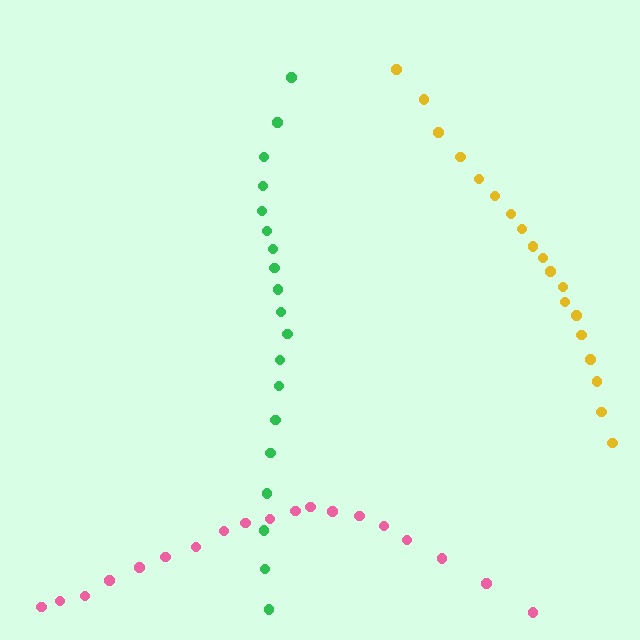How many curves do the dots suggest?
There are 3 distinct paths.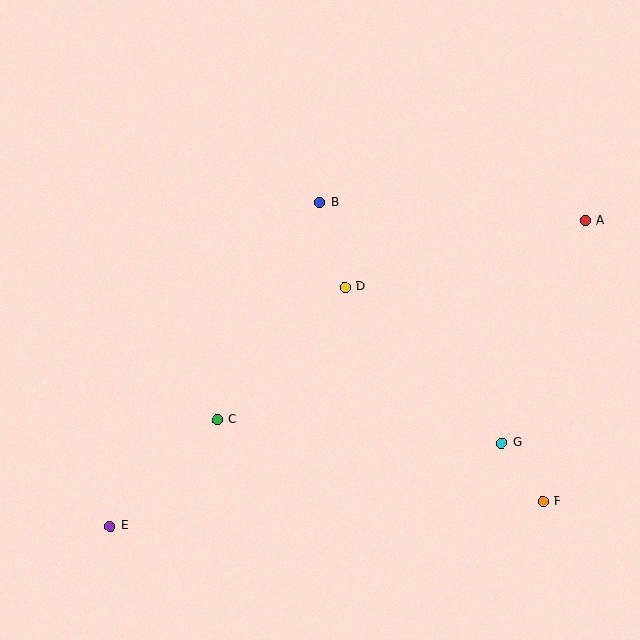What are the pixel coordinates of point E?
Point E is at (110, 526).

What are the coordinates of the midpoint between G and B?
The midpoint between G and B is at (411, 323).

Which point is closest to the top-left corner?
Point B is closest to the top-left corner.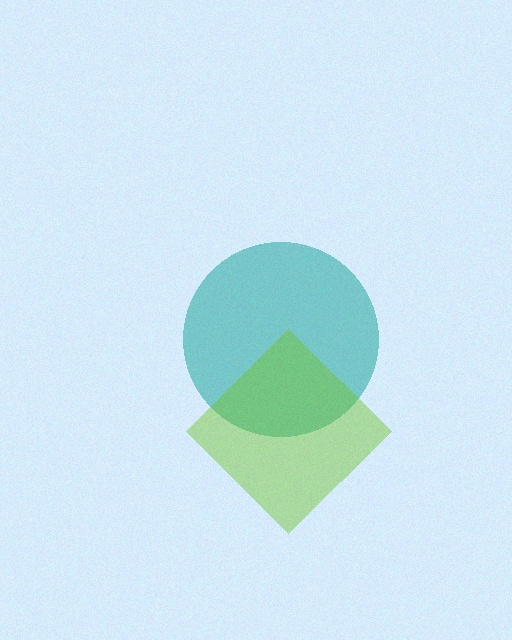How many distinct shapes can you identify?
There are 2 distinct shapes: a teal circle, a lime diamond.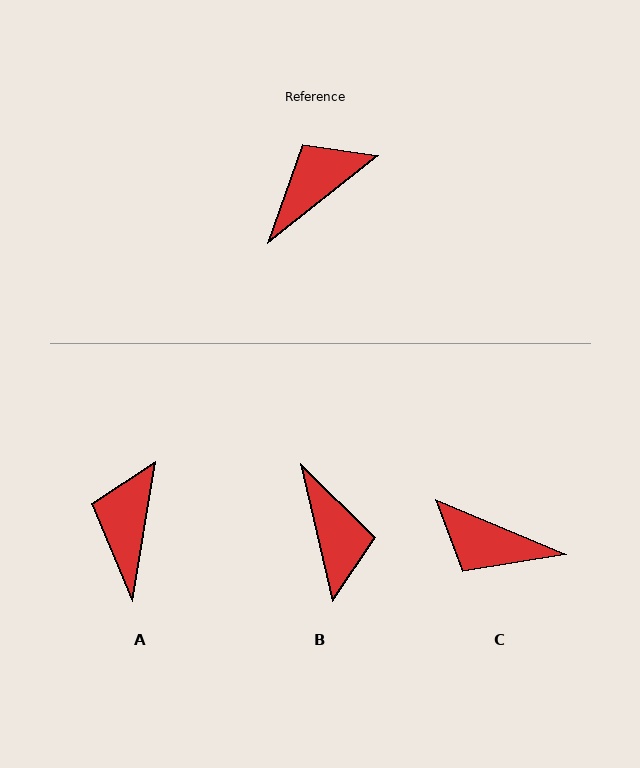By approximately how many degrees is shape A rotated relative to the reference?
Approximately 42 degrees counter-clockwise.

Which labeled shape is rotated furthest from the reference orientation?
C, about 119 degrees away.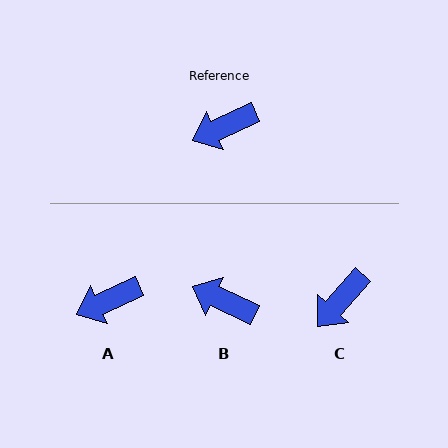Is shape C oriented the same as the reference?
No, it is off by about 24 degrees.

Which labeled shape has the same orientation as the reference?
A.